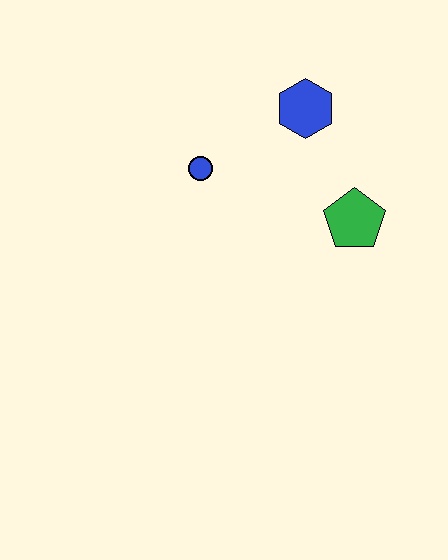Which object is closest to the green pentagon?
The blue hexagon is closest to the green pentagon.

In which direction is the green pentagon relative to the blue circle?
The green pentagon is to the right of the blue circle.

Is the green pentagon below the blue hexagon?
Yes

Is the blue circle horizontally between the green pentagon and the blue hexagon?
No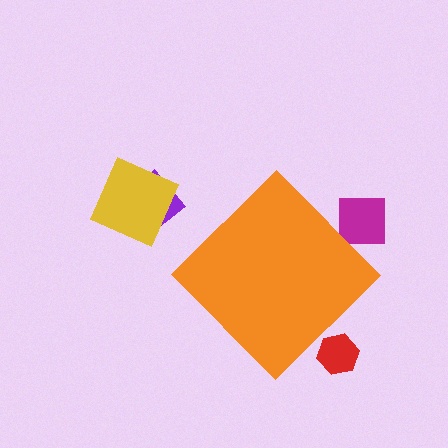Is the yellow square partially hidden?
No, the yellow square is fully visible.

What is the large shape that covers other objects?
An orange diamond.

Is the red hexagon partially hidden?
Yes, the red hexagon is partially hidden behind the orange diamond.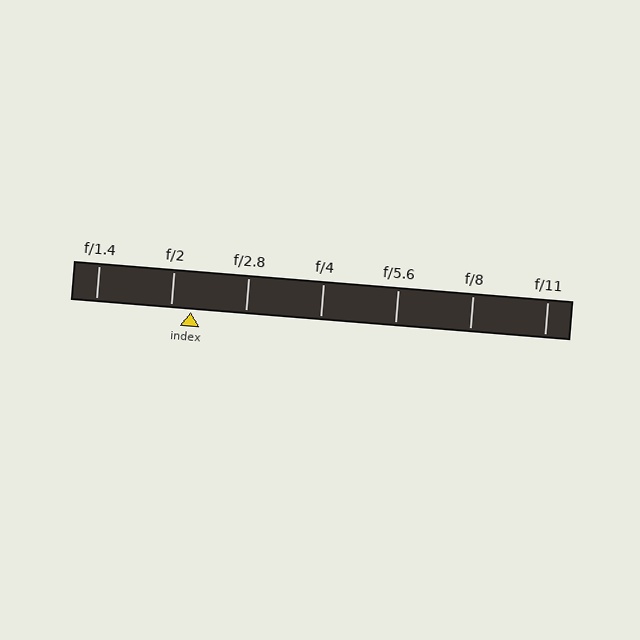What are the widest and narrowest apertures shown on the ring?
The widest aperture shown is f/1.4 and the narrowest is f/11.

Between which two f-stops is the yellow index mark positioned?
The index mark is between f/2 and f/2.8.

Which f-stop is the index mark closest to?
The index mark is closest to f/2.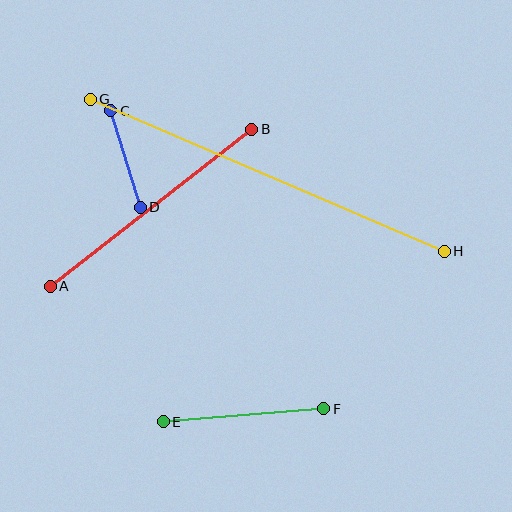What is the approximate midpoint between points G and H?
The midpoint is at approximately (267, 175) pixels.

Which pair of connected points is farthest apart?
Points G and H are farthest apart.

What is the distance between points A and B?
The distance is approximately 255 pixels.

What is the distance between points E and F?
The distance is approximately 161 pixels.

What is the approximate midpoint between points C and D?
The midpoint is at approximately (126, 159) pixels.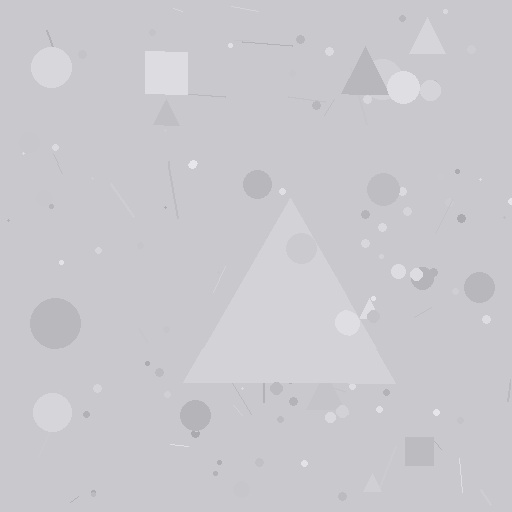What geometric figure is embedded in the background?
A triangle is embedded in the background.